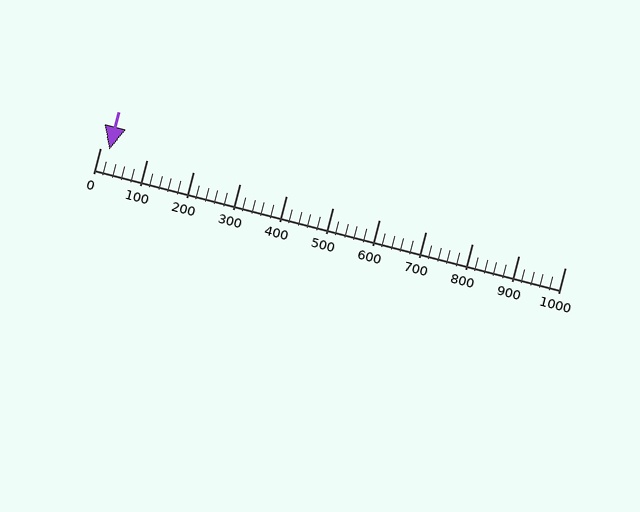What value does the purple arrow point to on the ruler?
The purple arrow points to approximately 20.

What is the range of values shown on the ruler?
The ruler shows values from 0 to 1000.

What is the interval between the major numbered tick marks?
The major tick marks are spaced 100 units apart.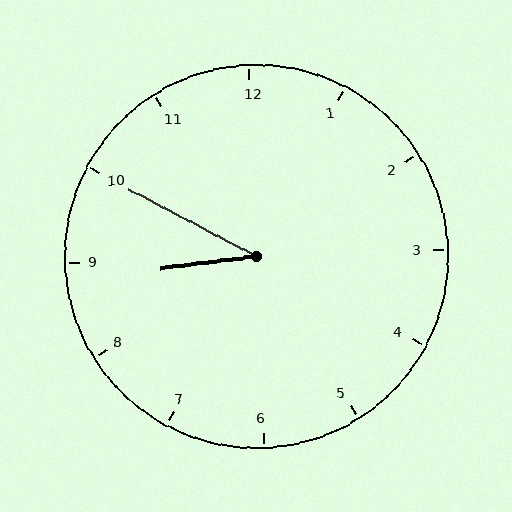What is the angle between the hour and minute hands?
Approximately 35 degrees.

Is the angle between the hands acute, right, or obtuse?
It is acute.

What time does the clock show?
8:50.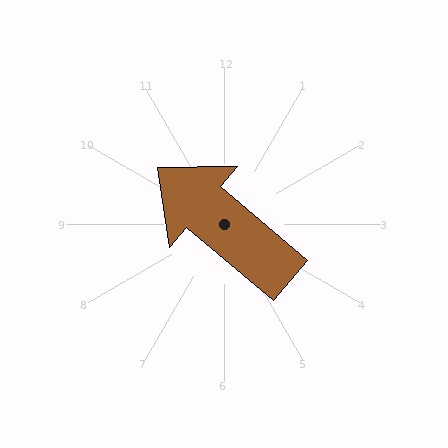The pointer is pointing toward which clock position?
Roughly 10 o'clock.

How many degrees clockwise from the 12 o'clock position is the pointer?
Approximately 310 degrees.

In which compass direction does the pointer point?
Northwest.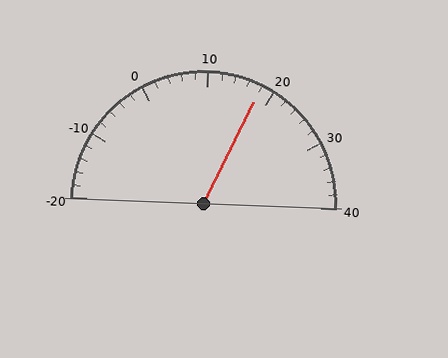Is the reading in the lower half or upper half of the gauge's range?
The reading is in the upper half of the range (-20 to 40).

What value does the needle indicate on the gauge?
The needle indicates approximately 18.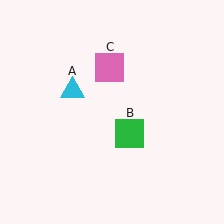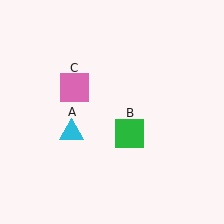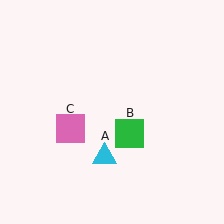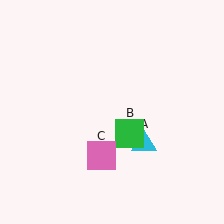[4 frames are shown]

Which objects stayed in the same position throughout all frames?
Green square (object B) remained stationary.